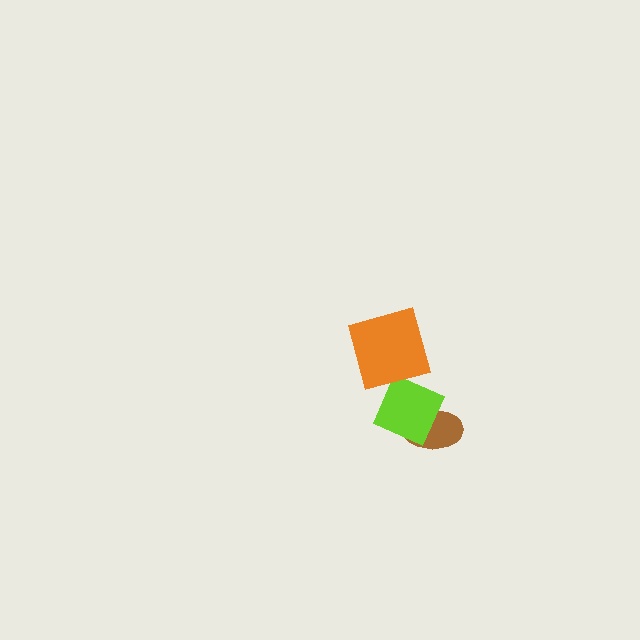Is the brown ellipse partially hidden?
Yes, it is partially covered by another shape.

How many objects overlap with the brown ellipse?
1 object overlaps with the brown ellipse.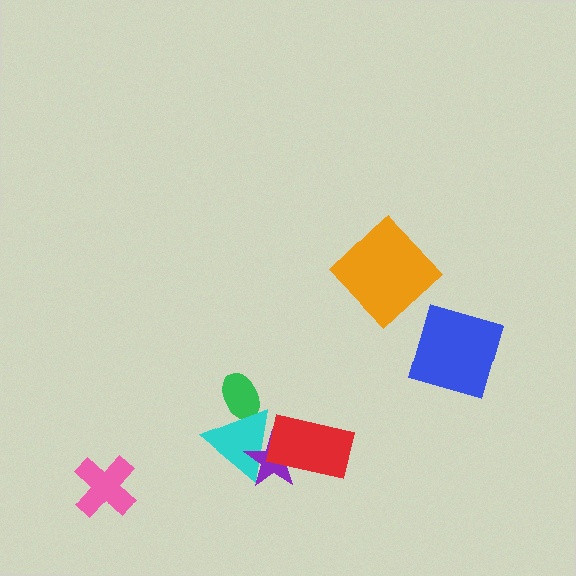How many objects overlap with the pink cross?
0 objects overlap with the pink cross.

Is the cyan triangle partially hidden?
Yes, it is partially covered by another shape.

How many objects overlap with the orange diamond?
0 objects overlap with the orange diamond.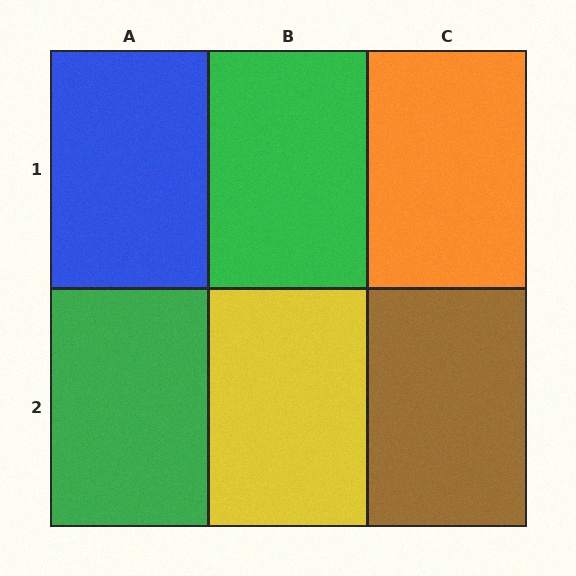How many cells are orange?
1 cell is orange.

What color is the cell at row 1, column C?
Orange.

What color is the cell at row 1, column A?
Blue.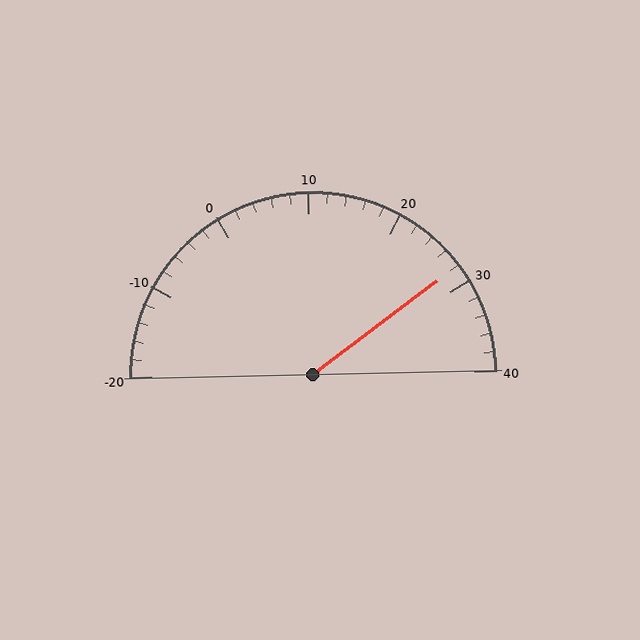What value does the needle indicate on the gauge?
The needle indicates approximately 28.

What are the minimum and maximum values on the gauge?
The gauge ranges from -20 to 40.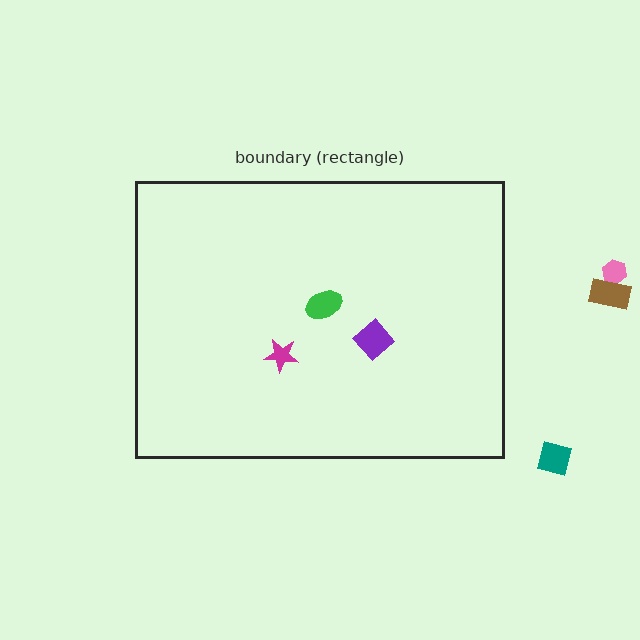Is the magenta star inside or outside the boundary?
Inside.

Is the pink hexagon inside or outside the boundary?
Outside.